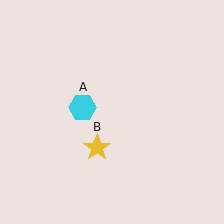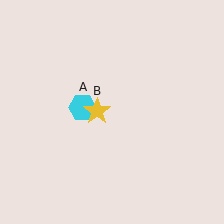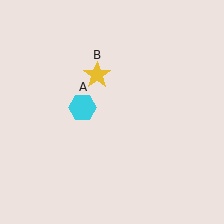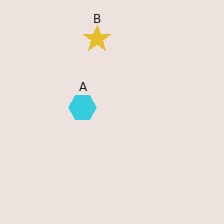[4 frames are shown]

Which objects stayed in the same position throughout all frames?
Cyan hexagon (object A) remained stationary.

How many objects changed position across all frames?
1 object changed position: yellow star (object B).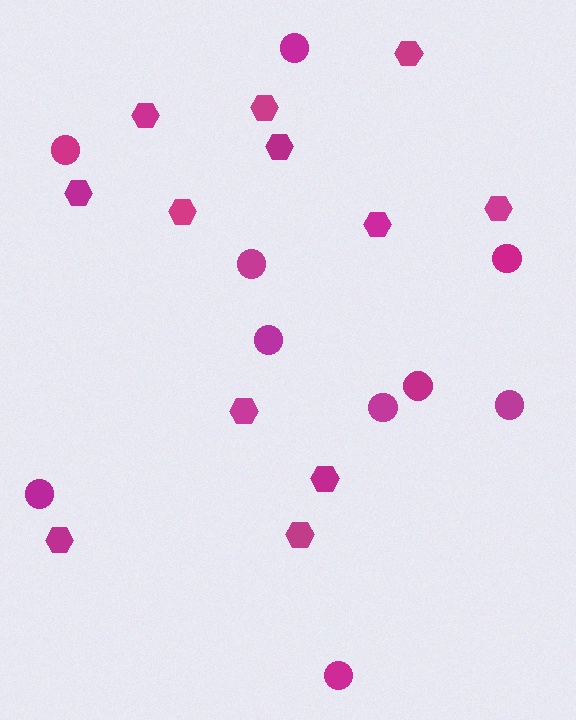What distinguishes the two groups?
There are 2 groups: one group of hexagons (12) and one group of circles (10).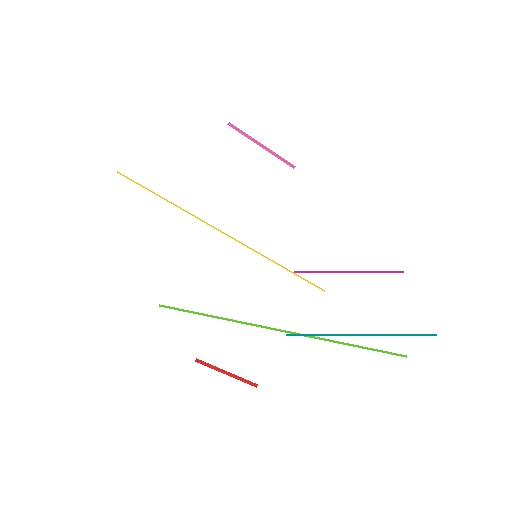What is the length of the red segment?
The red segment is approximately 66 pixels long.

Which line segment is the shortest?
The red line is the shortest at approximately 66 pixels.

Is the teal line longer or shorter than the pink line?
The teal line is longer than the pink line.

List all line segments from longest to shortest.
From longest to shortest: lime, yellow, teal, magenta, pink, red.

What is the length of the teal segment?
The teal segment is approximately 150 pixels long.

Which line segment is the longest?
The lime line is the longest at approximately 252 pixels.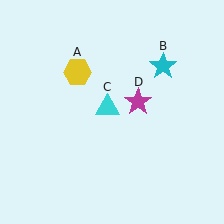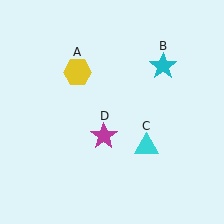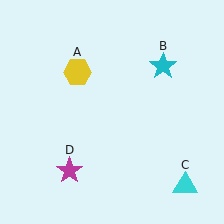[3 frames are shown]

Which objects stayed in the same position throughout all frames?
Yellow hexagon (object A) and cyan star (object B) remained stationary.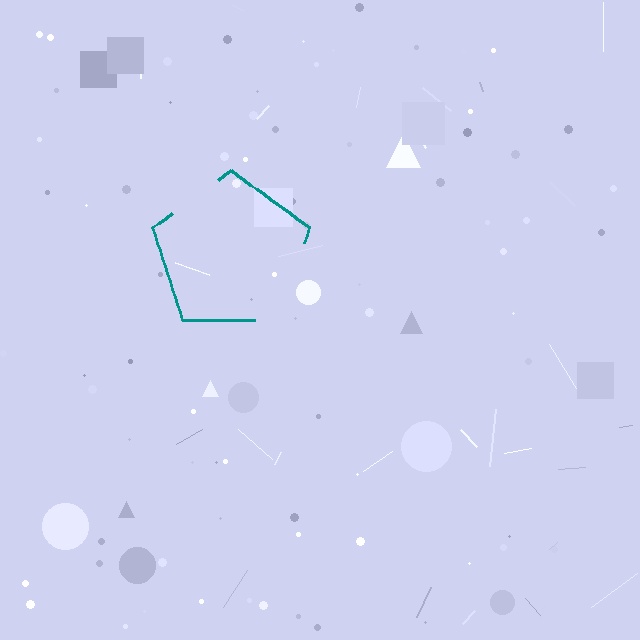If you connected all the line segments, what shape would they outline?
They would outline a pentagon.